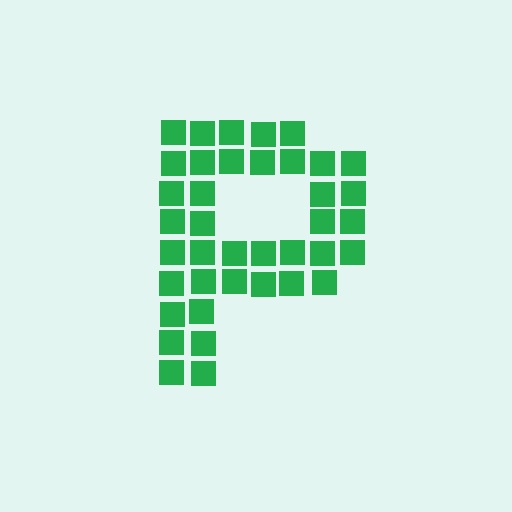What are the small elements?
The small elements are squares.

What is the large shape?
The large shape is the letter P.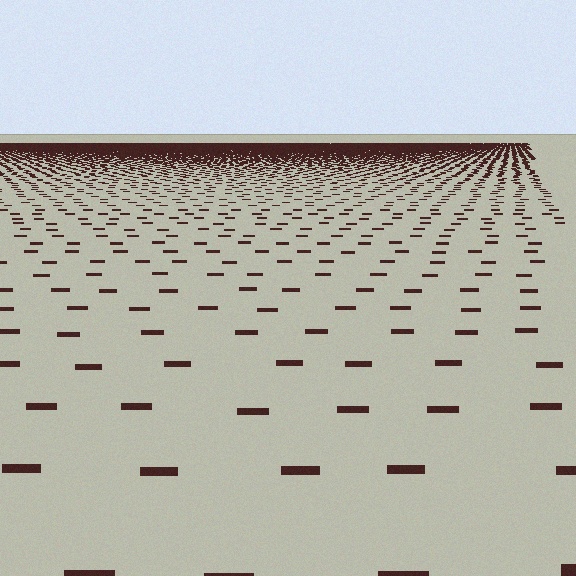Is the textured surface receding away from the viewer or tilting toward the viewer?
The surface is receding away from the viewer. Texture elements get smaller and denser toward the top.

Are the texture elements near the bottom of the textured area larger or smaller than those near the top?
Larger. Near the bottom, elements are closer to the viewer and appear at a bigger on-screen size.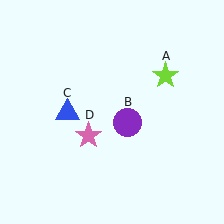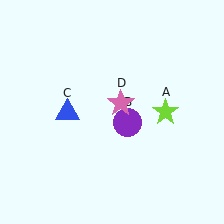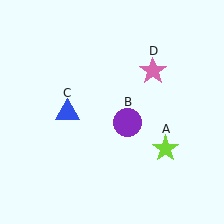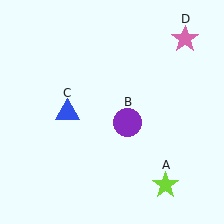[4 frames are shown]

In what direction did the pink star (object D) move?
The pink star (object D) moved up and to the right.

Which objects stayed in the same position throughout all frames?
Purple circle (object B) and blue triangle (object C) remained stationary.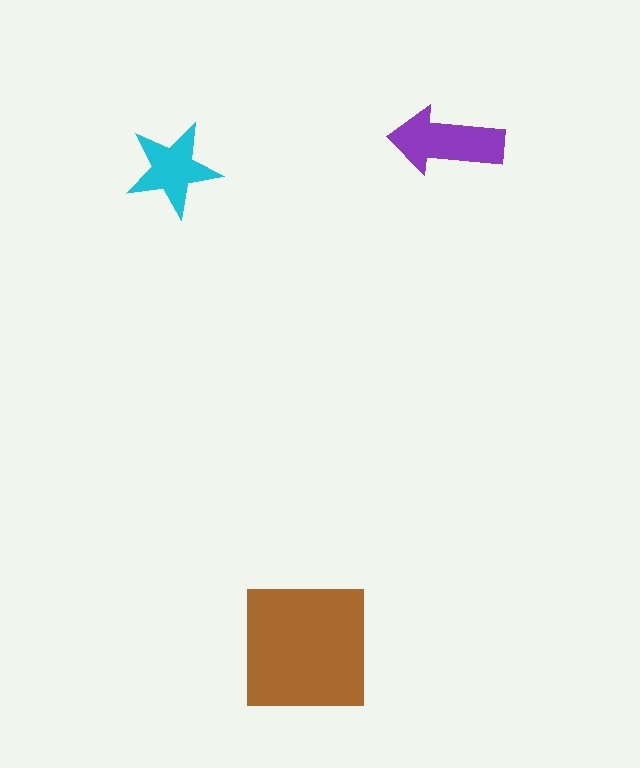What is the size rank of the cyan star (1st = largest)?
3rd.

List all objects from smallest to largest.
The cyan star, the purple arrow, the brown square.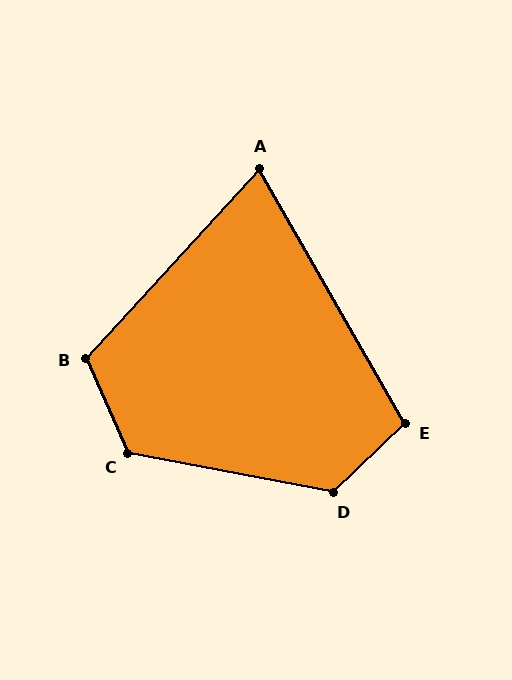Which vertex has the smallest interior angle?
A, at approximately 72 degrees.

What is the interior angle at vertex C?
Approximately 125 degrees (obtuse).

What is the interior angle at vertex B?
Approximately 114 degrees (obtuse).